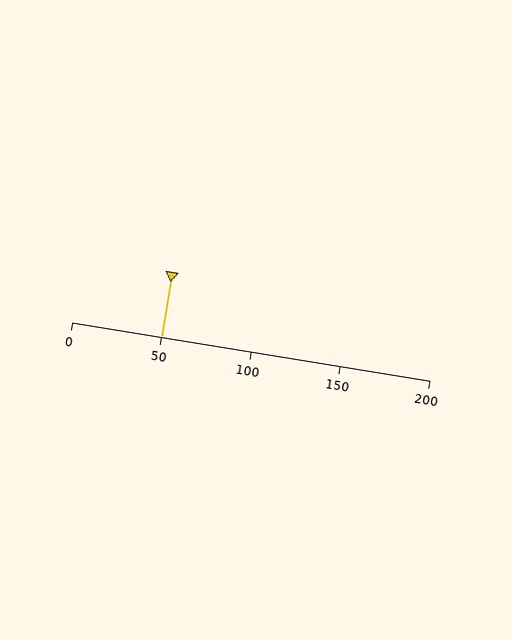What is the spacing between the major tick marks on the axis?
The major ticks are spaced 50 apart.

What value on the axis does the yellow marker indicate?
The marker indicates approximately 50.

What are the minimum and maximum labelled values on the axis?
The axis runs from 0 to 200.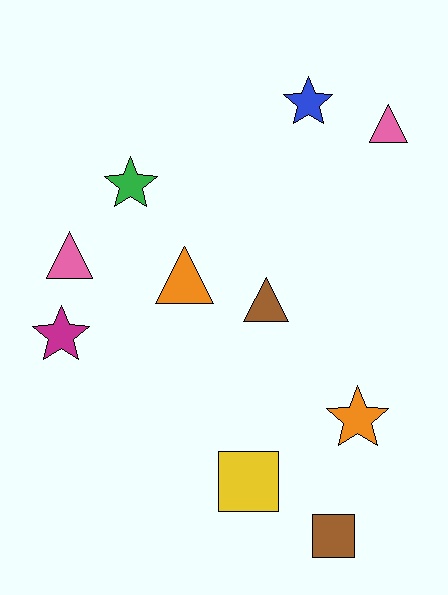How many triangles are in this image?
There are 4 triangles.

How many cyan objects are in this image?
There are no cyan objects.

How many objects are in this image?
There are 10 objects.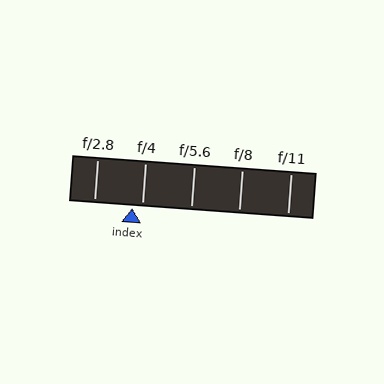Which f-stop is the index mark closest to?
The index mark is closest to f/4.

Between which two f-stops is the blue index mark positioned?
The index mark is between f/2.8 and f/4.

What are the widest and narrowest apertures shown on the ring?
The widest aperture shown is f/2.8 and the narrowest is f/11.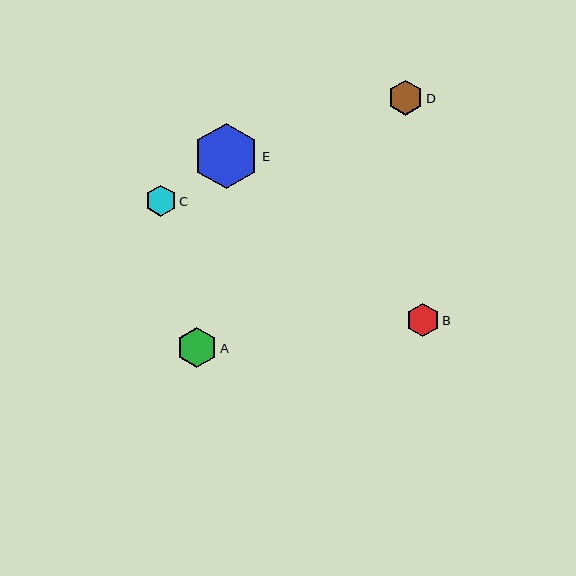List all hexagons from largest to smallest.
From largest to smallest: E, A, D, B, C.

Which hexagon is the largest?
Hexagon E is the largest with a size of approximately 66 pixels.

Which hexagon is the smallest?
Hexagon C is the smallest with a size of approximately 31 pixels.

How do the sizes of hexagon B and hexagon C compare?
Hexagon B and hexagon C are approximately the same size.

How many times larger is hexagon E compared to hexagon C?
Hexagon E is approximately 2.1 times the size of hexagon C.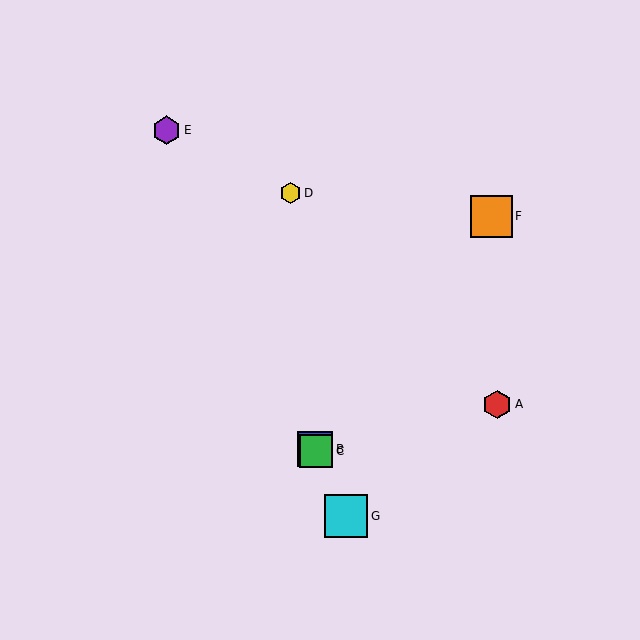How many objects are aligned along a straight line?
4 objects (B, C, E, G) are aligned along a straight line.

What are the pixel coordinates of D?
Object D is at (291, 193).